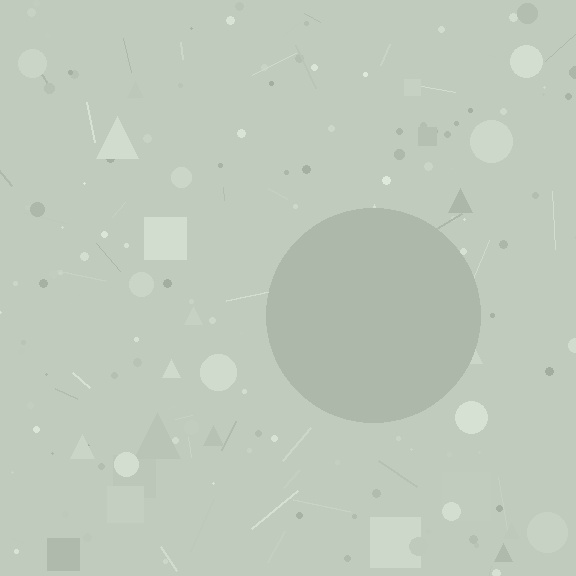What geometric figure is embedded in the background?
A circle is embedded in the background.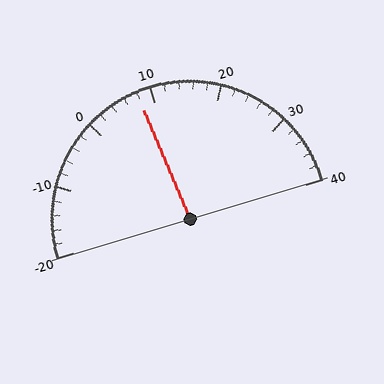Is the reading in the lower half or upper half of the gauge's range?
The reading is in the lower half of the range (-20 to 40).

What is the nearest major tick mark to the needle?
The nearest major tick mark is 10.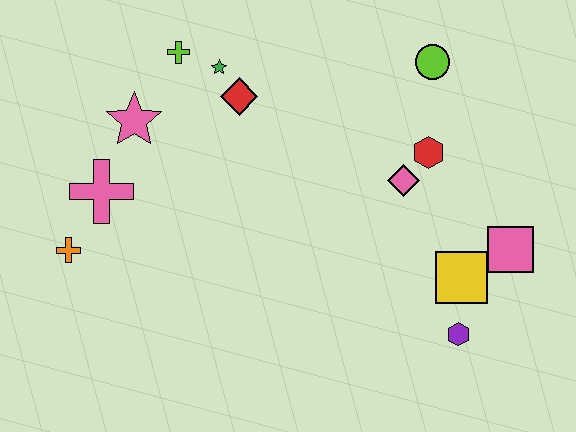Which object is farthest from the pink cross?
The pink square is farthest from the pink cross.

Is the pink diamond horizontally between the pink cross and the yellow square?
Yes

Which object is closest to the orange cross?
The pink cross is closest to the orange cross.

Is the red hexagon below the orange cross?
No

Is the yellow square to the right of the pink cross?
Yes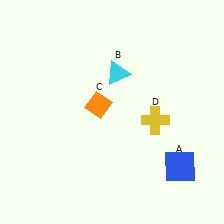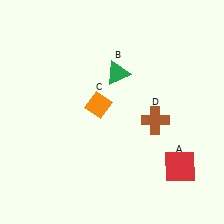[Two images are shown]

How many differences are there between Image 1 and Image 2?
There are 3 differences between the two images.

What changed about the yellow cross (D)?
In Image 1, D is yellow. In Image 2, it changed to brown.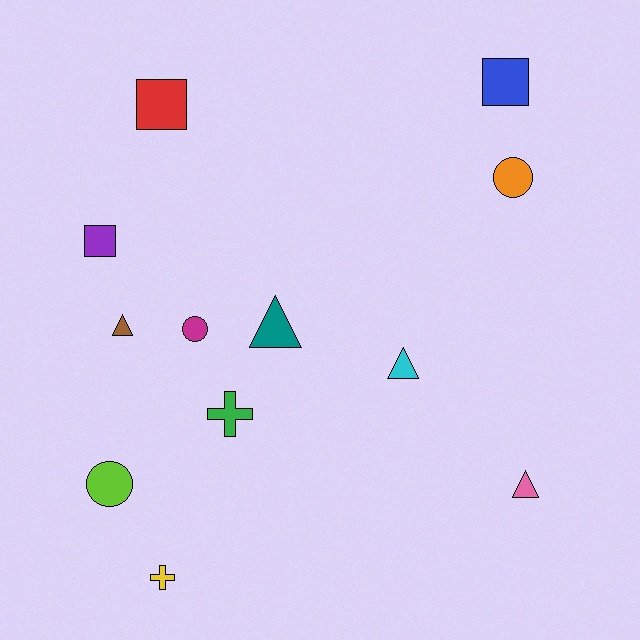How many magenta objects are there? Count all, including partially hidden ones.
There is 1 magenta object.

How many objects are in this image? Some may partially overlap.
There are 12 objects.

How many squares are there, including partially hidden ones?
There are 3 squares.